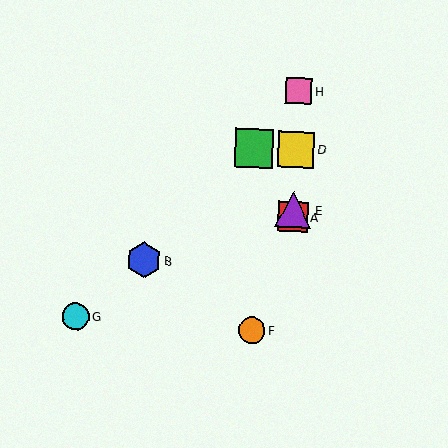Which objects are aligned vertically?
Objects A, D, E, H are aligned vertically.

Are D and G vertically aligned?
No, D is at x≈296 and G is at x≈75.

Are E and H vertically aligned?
Yes, both are at x≈293.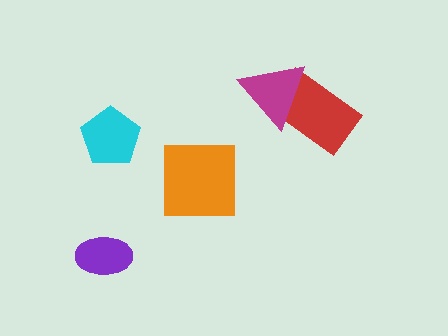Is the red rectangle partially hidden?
Yes, it is partially covered by another shape.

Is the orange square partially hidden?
No, no other shape covers it.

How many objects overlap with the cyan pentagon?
0 objects overlap with the cyan pentagon.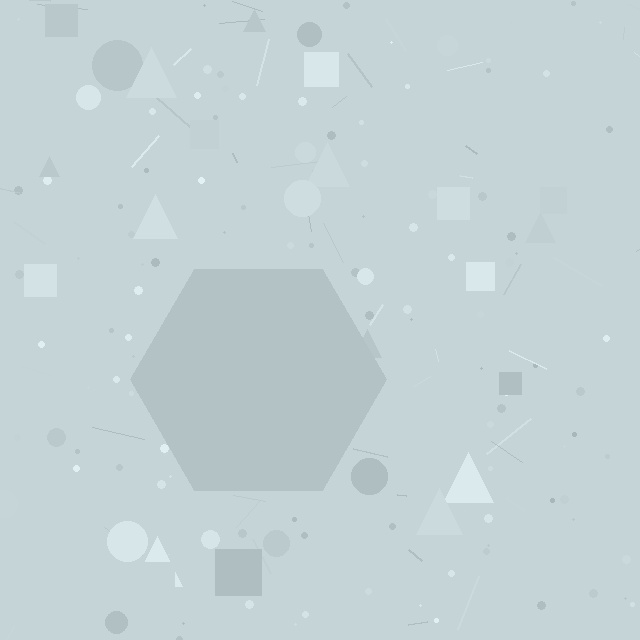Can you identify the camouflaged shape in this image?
The camouflaged shape is a hexagon.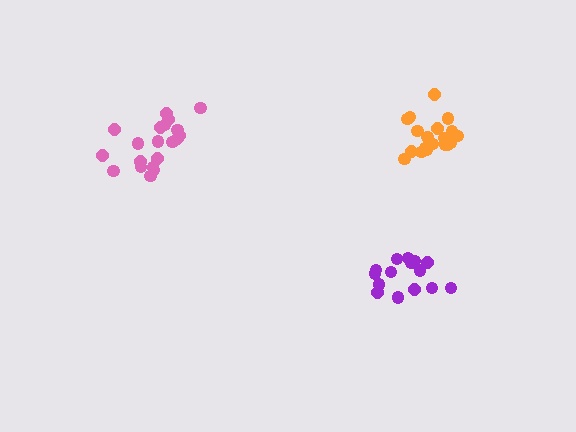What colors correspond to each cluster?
The clusters are colored: pink, purple, orange.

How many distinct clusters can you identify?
There are 3 distinct clusters.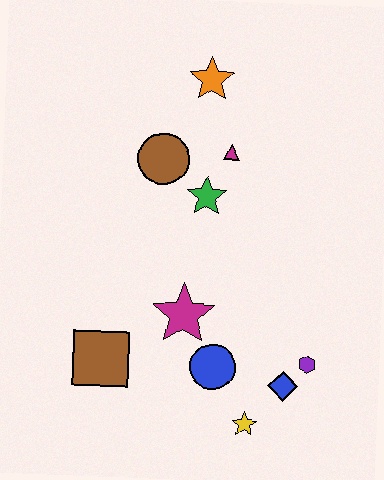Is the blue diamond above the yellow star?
Yes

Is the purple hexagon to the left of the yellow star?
No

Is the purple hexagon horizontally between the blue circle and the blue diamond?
No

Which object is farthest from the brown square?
The orange star is farthest from the brown square.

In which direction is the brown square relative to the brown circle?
The brown square is below the brown circle.